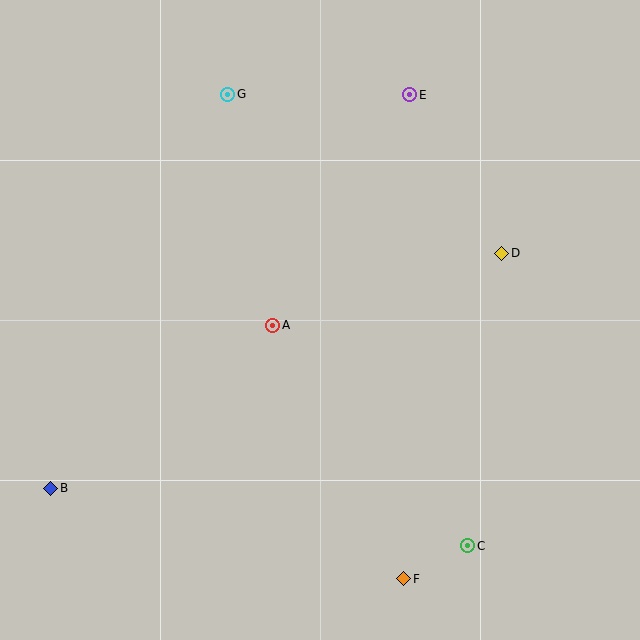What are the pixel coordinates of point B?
Point B is at (51, 488).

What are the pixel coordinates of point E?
Point E is at (410, 95).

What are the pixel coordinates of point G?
Point G is at (228, 94).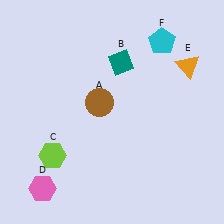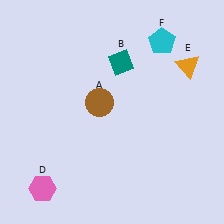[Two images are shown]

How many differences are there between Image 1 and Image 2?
There is 1 difference between the two images.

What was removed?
The lime hexagon (C) was removed in Image 2.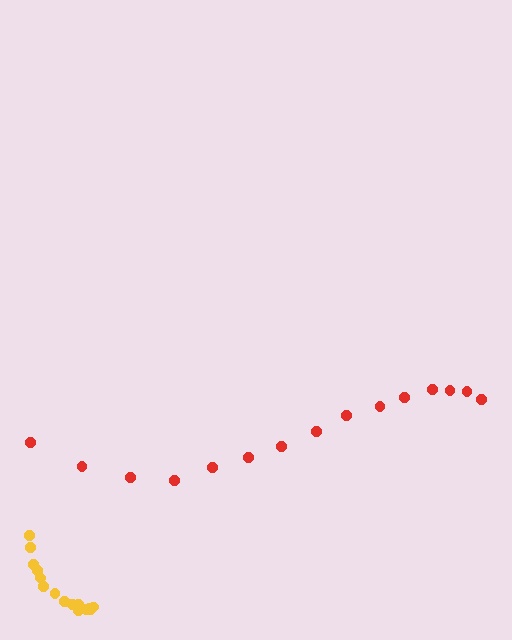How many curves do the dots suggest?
There are 2 distinct paths.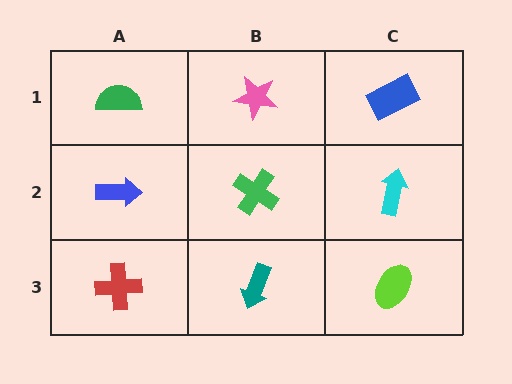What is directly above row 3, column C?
A cyan arrow.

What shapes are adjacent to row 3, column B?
A green cross (row 2, column B), a red cross (row 3, column A), a lime ellipse (row 3, column C).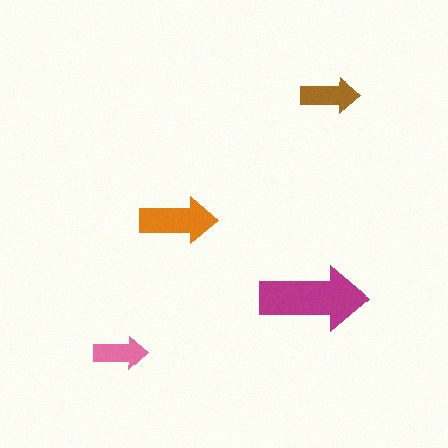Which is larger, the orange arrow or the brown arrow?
The orange one.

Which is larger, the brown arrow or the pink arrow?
The brown one.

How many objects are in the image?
There are 4 objects in the image.